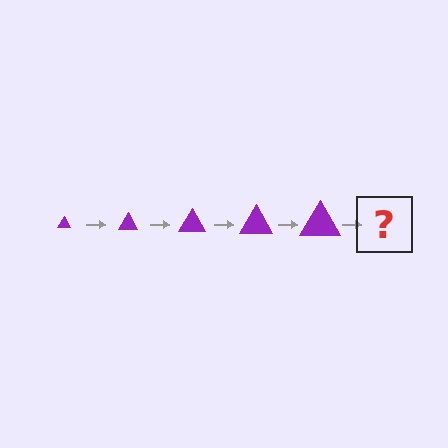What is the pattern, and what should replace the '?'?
The pattern is that the triangle gets progressively larger each step. The '?' should be a purple triangle, larger than the previous one.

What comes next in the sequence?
The next element should be a purple triangle, larger than the previous one.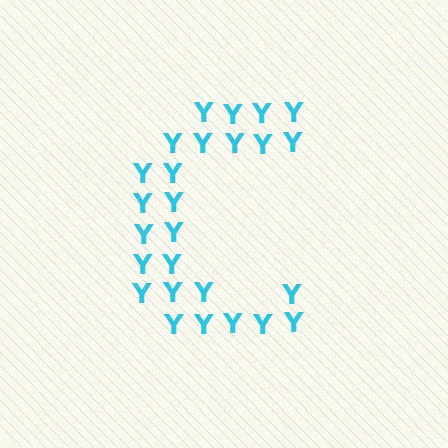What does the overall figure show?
The overall figure shows the letter C.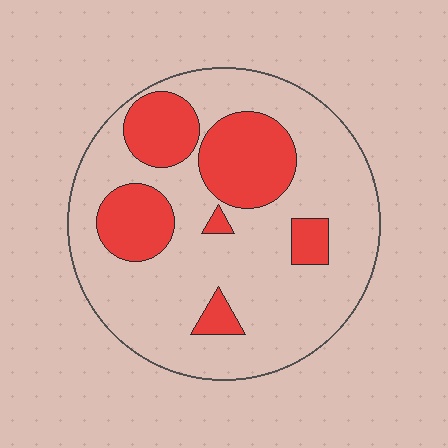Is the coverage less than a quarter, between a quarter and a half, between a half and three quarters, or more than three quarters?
Between a quarter and a half.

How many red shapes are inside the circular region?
6.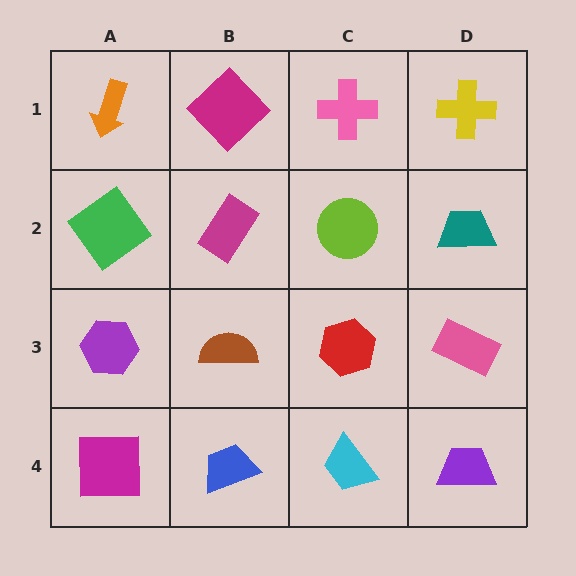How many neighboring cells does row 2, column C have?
4.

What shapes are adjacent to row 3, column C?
A lime circle (row 2, column C), a cyan trapezoid (row 4, column C), a brown semicircle (row 3, column B), a pink rectangle (row 3, column D).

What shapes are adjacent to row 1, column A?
A green diamond (row 2, column A), a magenta diamond (row 1, column B).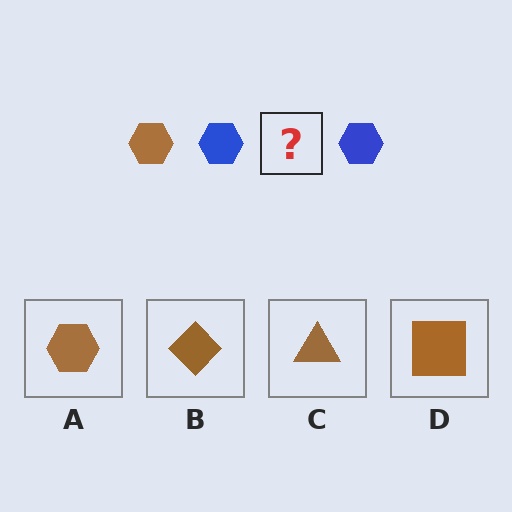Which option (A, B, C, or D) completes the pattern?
A.